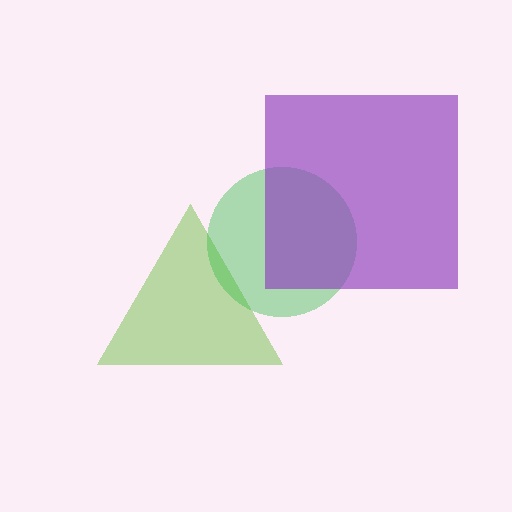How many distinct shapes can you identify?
There are 3 distinct shapes: a lime triangle, a green circle, a purple square.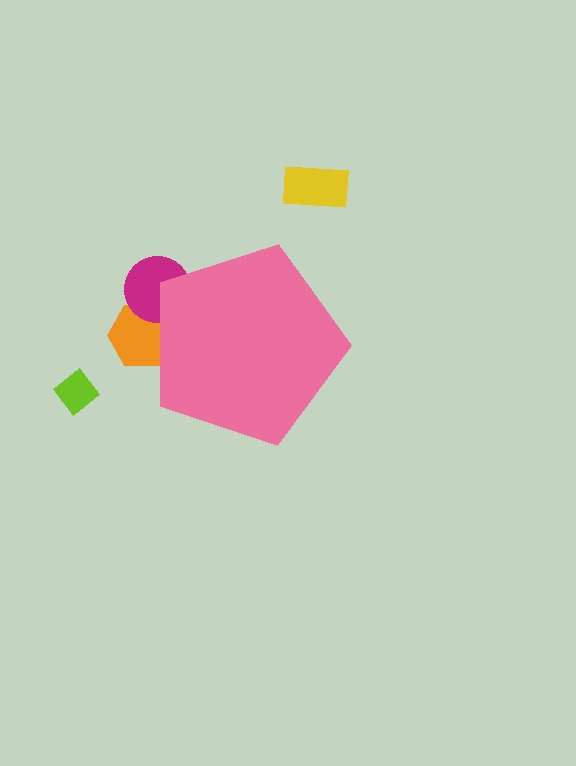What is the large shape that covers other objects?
A pink pentagon.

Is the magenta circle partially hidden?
Yes, the magenta circle is partially hidden behind the pink pentagon.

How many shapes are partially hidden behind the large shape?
2 shapes are partially hidden.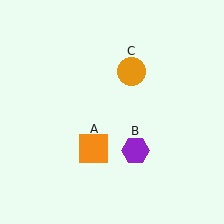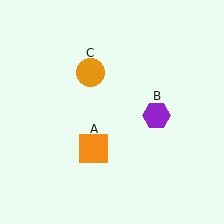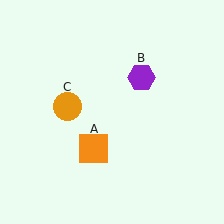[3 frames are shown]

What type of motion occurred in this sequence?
The purple hexagon (object B), orange circle (object C) rotated counterclockwise around the center of the scene.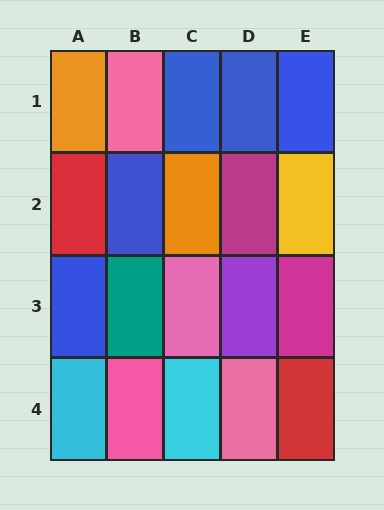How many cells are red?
2 cells are red.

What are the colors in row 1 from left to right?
Orange, pink, blue, blue, blue.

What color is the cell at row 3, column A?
Blue.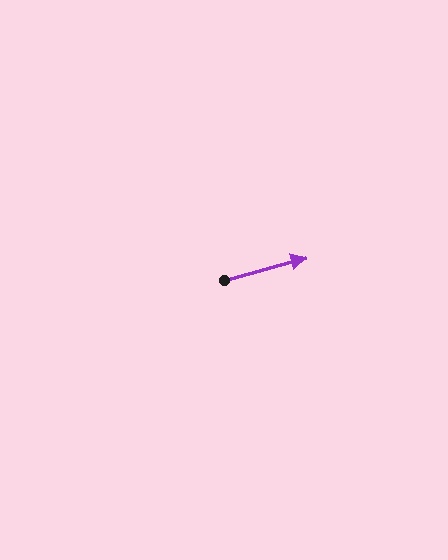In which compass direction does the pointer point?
East.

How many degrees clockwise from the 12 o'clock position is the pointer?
Approximately 75 degrees.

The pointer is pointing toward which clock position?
Roughly 2 o'clock.